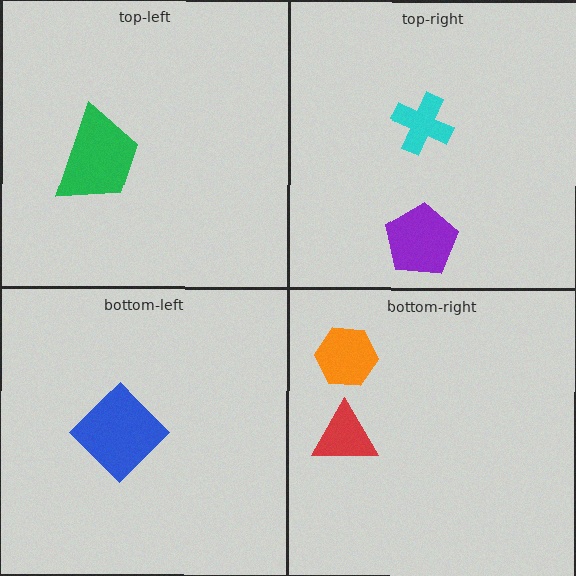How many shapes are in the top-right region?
2.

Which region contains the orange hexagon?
The bottom-right region.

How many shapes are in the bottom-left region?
1.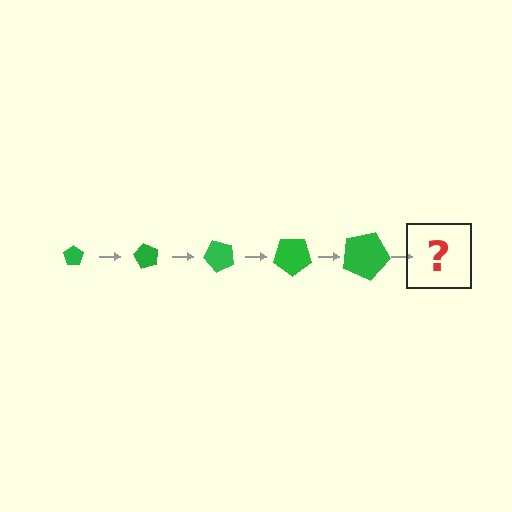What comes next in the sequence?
The next element should be a pentagon, larger than the previous one and rotated 300 degrees from the start.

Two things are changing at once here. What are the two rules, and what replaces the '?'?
The two rules are that the pentagon grows larger each step and it rotates 60 degrees each step. The '?' should be a pentagon, larger than the previous one and rotated 300 degrees from the start.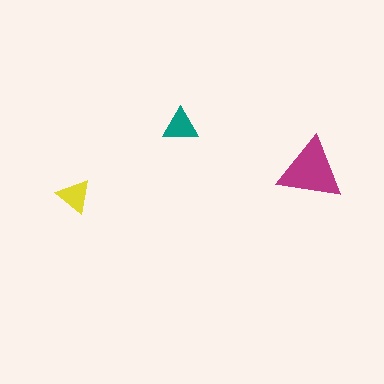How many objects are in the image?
There are 3 objects in the image.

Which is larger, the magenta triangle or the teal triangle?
The magenta one.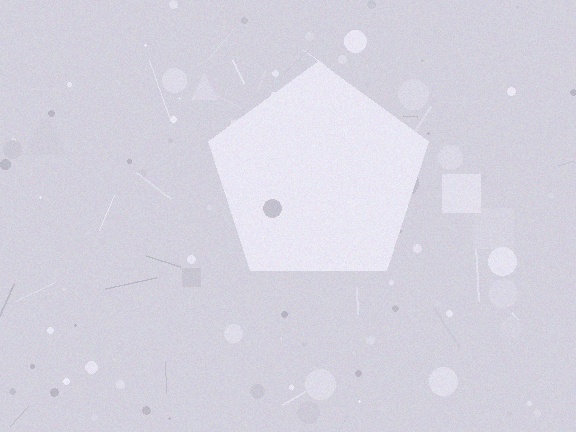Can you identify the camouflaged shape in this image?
The camouflaged shape is a pentagon.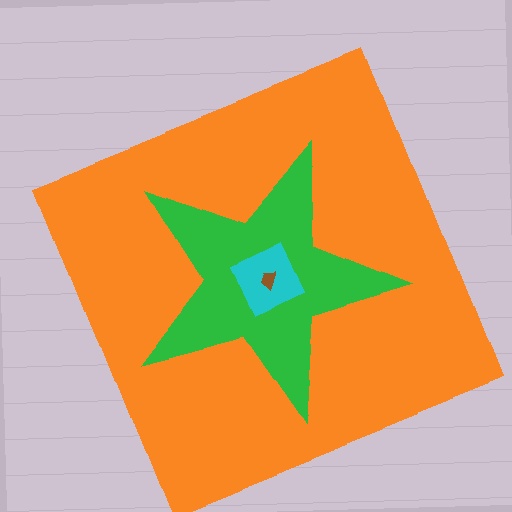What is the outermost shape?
The orange square.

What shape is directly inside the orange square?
The green star.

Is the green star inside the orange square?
Yes.